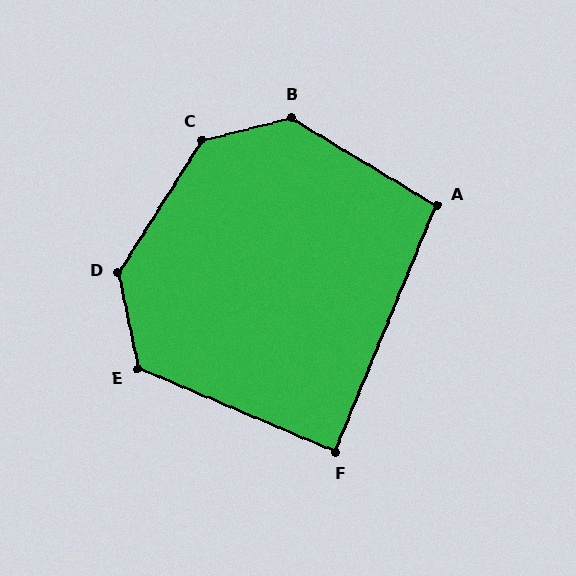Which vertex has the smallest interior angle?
F, at approximately 90 degrees.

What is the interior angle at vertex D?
Approximately 136 degrees (obtuse).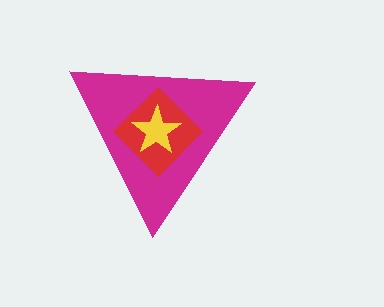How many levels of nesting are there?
3.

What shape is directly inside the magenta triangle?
The red diamond.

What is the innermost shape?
The yellow star.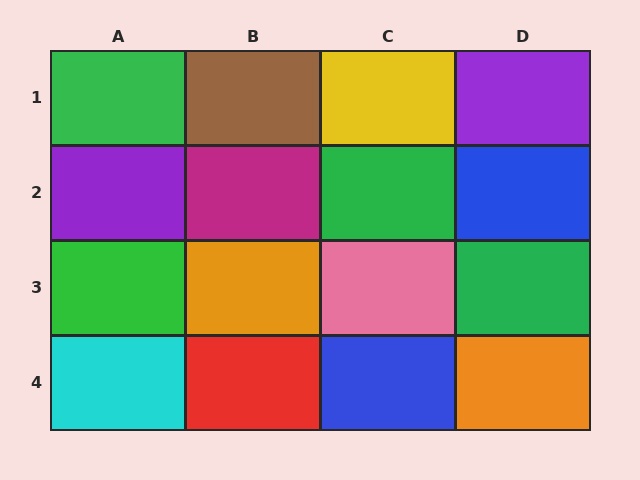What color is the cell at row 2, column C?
Green.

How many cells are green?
4 cells are green.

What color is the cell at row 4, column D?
Orange.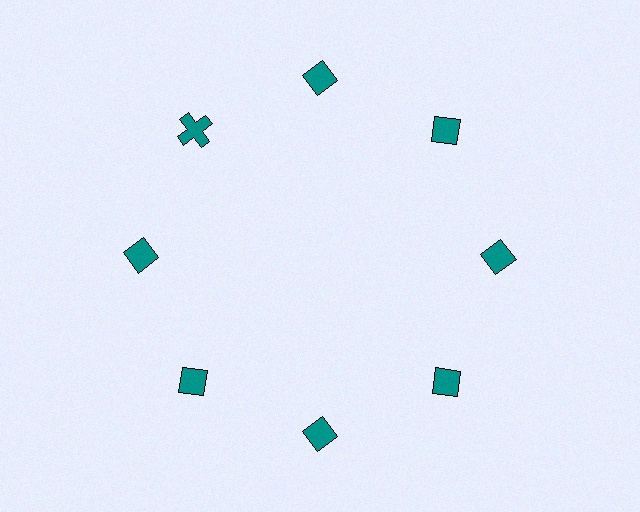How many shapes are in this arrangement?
There are 8 shapes arranged in a ring pattern.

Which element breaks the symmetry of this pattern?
The teal cross at roughly the 10 o'clock position breaks the symmetry. All other shapes are teal diamonds.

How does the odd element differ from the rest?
It has a different shape: cross instead of diamond.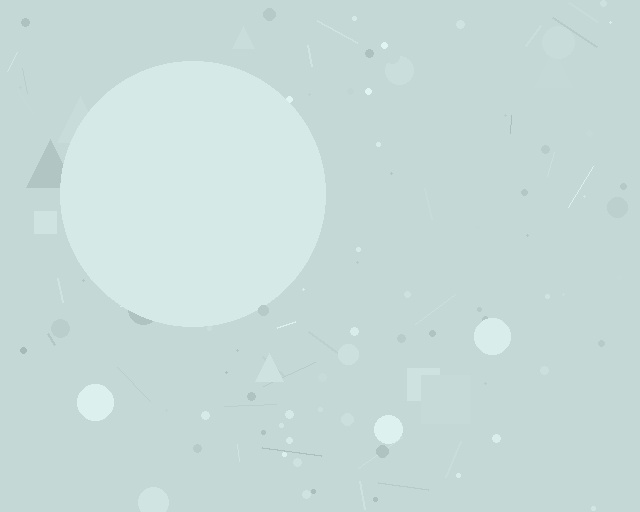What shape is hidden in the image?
A circle is hidden in the image.